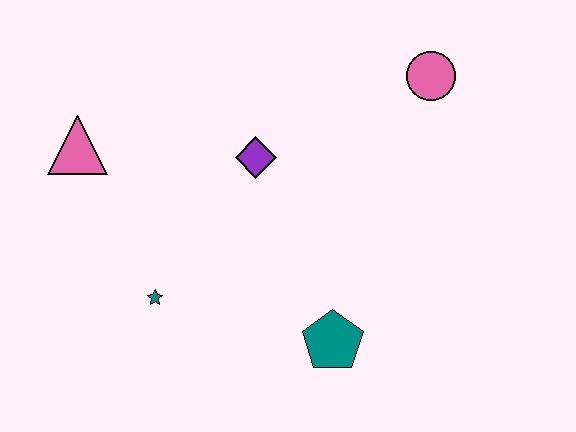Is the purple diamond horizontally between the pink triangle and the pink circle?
Yes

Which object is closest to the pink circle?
The purple diamond is closest to the pink circle.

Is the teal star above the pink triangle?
No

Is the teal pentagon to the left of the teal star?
No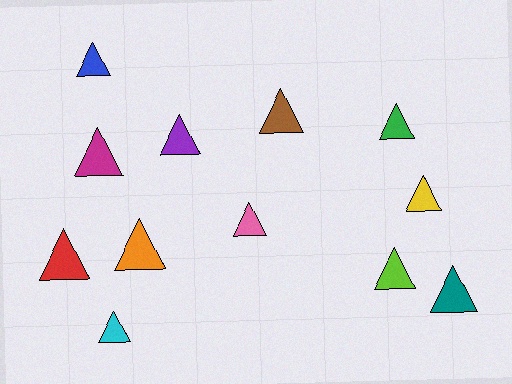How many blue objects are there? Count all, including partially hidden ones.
There is 1 blue object.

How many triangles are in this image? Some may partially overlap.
There are 12 triangles.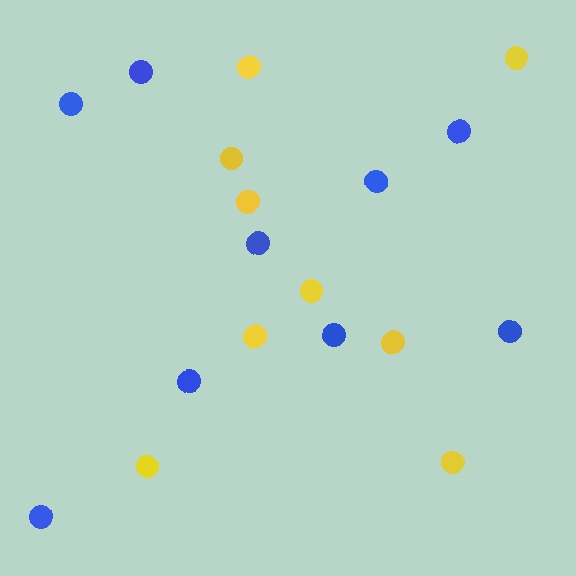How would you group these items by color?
There are 2 groups: one group of blue circles (9) and one group of yellow circles (9).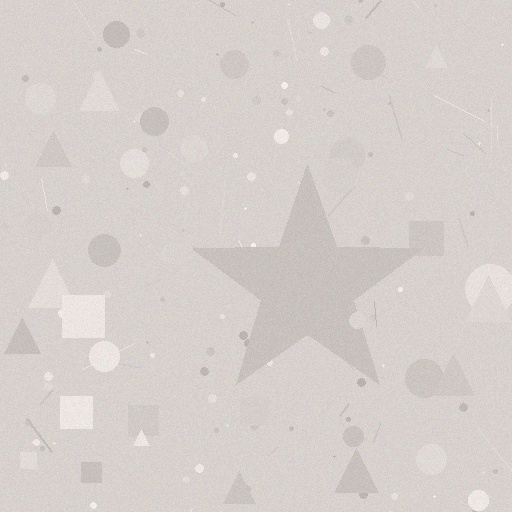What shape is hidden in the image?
A star is hidden in the image.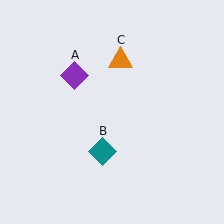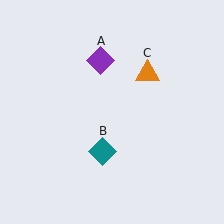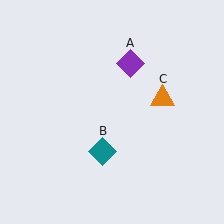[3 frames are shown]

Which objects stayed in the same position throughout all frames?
Teal diamond (object B) remained stationary.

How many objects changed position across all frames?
2 objects changed position: purple diamond (object A), orange triangle (object C).